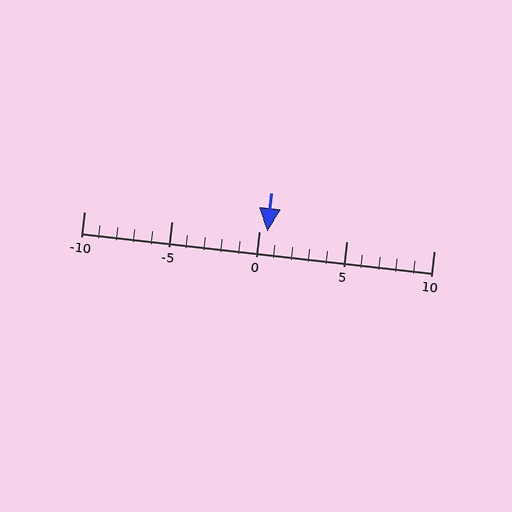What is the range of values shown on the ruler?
The ruler shows values from -10 to 10.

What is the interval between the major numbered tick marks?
The major tick marks are spaced 5 units apart.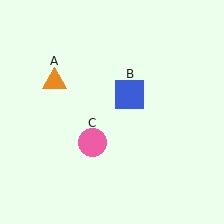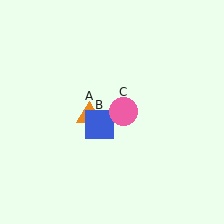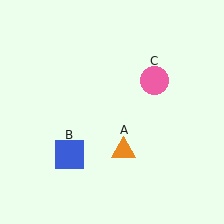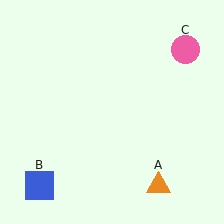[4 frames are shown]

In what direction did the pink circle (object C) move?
The pink circle (object C) moved up and to the right.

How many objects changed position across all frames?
3 objects changed position: orange triangle (object A), blue square (object B), pink circle (object C).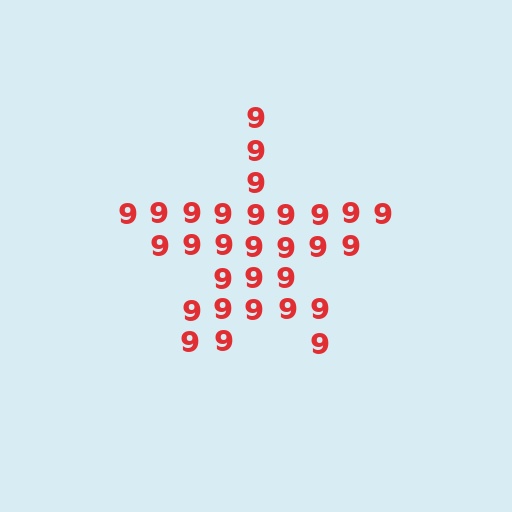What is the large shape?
The large shape is a star.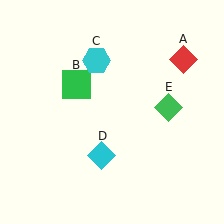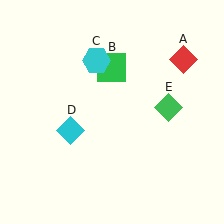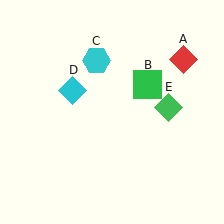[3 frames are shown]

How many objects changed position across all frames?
2 objects changed position: green square (object B), cyan diamond (object D).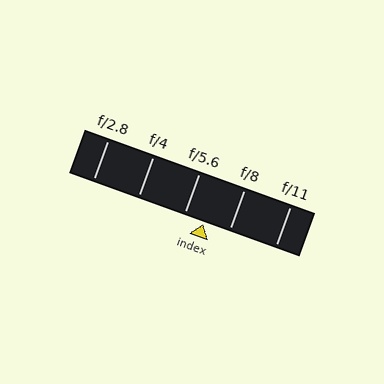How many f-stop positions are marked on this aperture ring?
There are 5 f-stop positions marked.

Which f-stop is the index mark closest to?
The index mark is closest to f/5.6.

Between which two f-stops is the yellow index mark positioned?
The index mark is between f/5.6 and f/8.